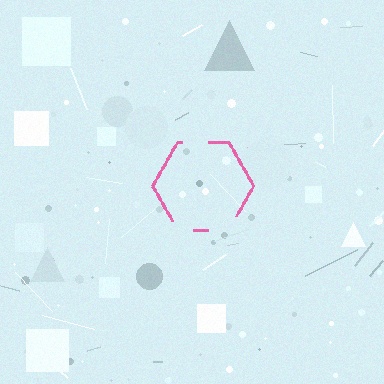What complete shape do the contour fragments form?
The contour fragments form a hexagon.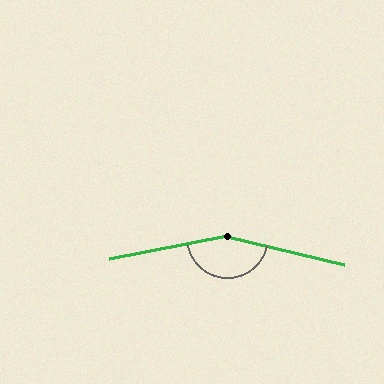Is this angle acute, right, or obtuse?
It is obtuse.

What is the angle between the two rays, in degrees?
Approximately 156 degrees.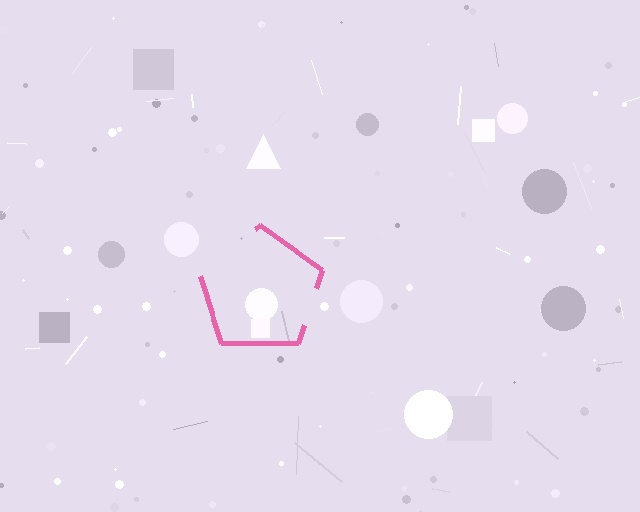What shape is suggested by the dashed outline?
The dashed outline suggests a pentagon.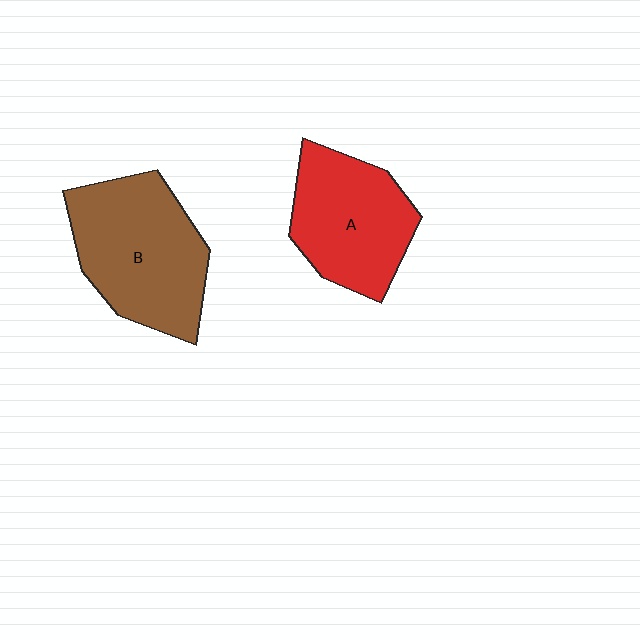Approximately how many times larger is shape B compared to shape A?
Approximately 1.2 times.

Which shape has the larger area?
Shape B (brown).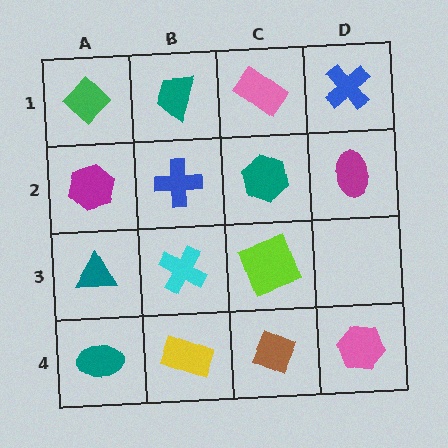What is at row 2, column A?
A magenta hexagon.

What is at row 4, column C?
A brown diamond.